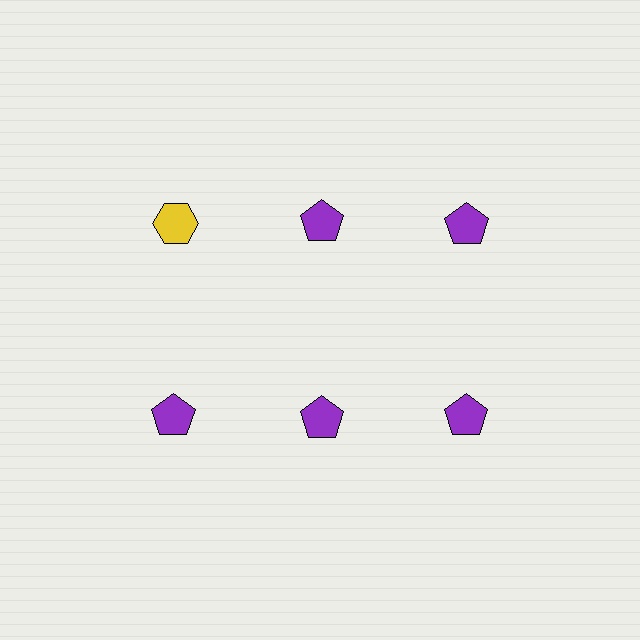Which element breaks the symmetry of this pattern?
The yellow hexagon in the top row, leftmost column breaks the symmetry. All other shapes are purple pentagons.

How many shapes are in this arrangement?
There are 6 shapes arranged in a grid pattern.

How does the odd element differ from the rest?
It differs in both color (yellow instead of purple) and shape (hexagon instead of pentagon).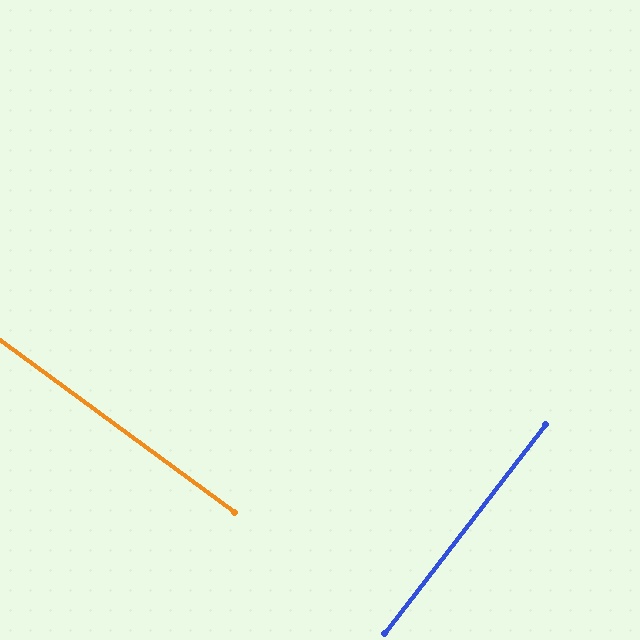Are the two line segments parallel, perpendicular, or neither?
Perpendicular — they meet at approximately 88°.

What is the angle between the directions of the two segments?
Approximately 88 degrees.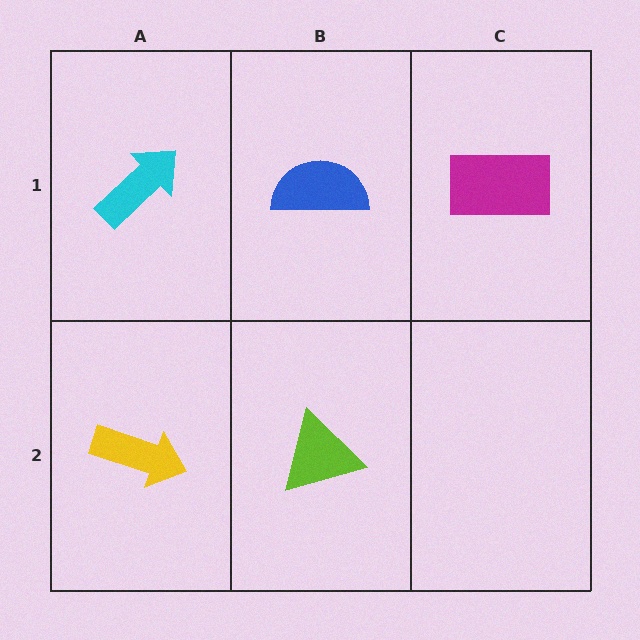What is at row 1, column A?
A cyan arrow.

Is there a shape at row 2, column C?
No, that cell is empty.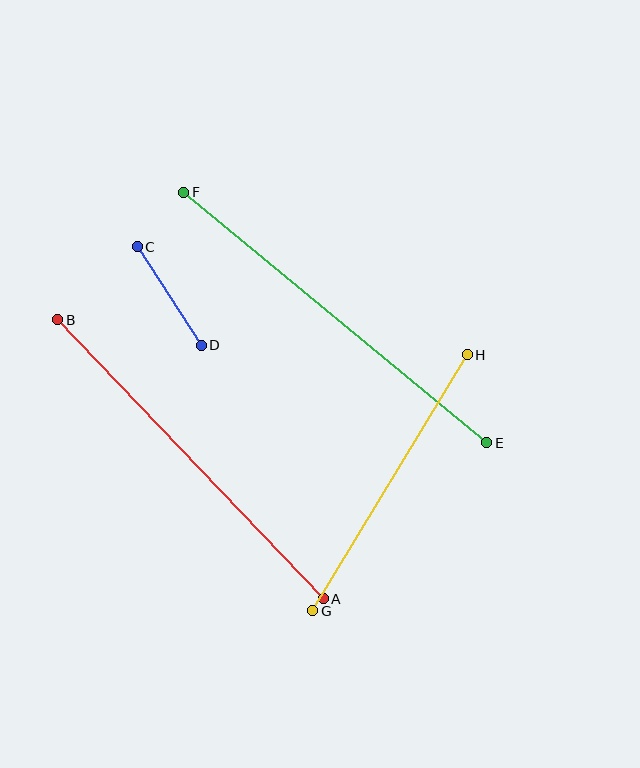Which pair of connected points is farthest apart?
Points E and F are farthest apart.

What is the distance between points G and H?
The distance is approximately 299 pixels.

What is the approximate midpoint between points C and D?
The midpoint is at approximately (169, 296) pixels.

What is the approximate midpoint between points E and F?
The midpoint is at approximately (335, 318) pixels.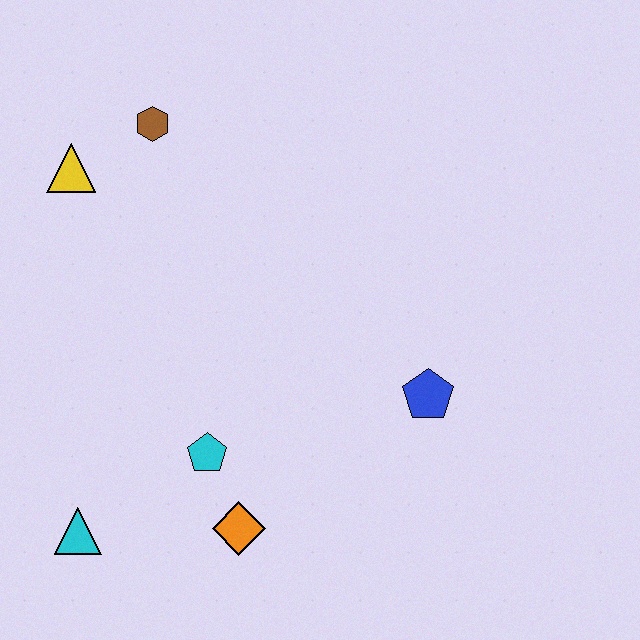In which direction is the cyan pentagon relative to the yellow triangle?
The cyan pentagon is below the yellow triangle.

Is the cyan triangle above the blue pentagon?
No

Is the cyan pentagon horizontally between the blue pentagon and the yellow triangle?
Yes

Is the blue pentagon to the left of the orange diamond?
No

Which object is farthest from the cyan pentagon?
The brown hexagon is farthest from the cyan pentagon.